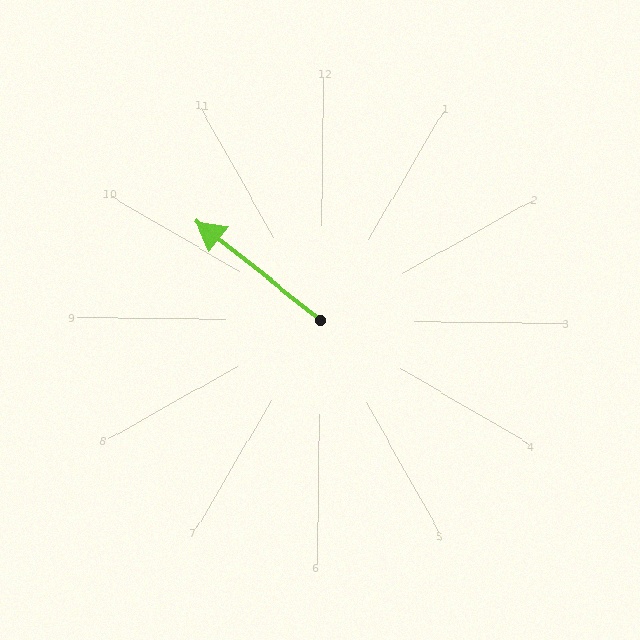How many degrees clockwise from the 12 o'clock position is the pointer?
Approximately 308 degrees.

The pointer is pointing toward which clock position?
Roughly 10 o'clock.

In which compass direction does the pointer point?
Northwest.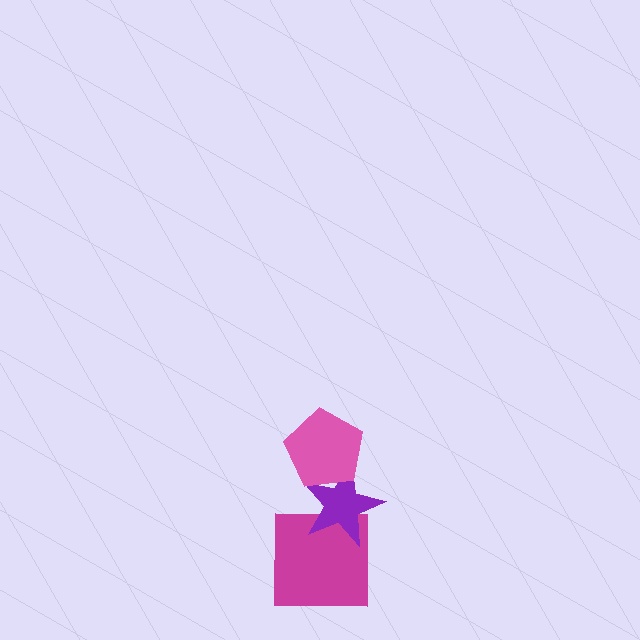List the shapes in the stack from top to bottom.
From top to bottom: the pink pentagon, the purple star, the magenta square.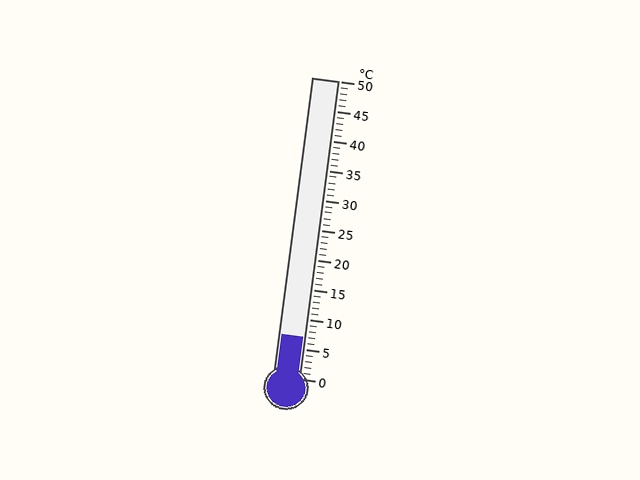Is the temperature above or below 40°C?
The temperature is below 40°C.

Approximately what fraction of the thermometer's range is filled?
The thermometer is filled to approximately 15% of its range.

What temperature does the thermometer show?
The thermometer shows approximately 7°C.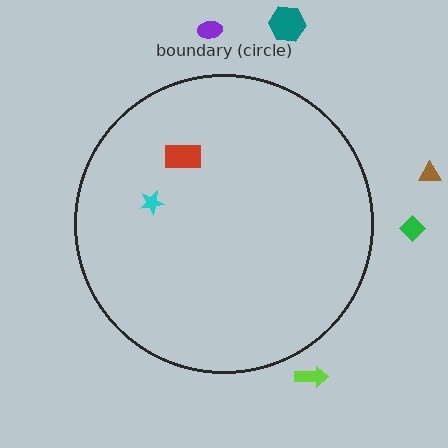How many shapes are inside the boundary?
2 inside, 5 outside.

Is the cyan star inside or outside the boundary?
Inside.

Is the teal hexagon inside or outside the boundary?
Outside.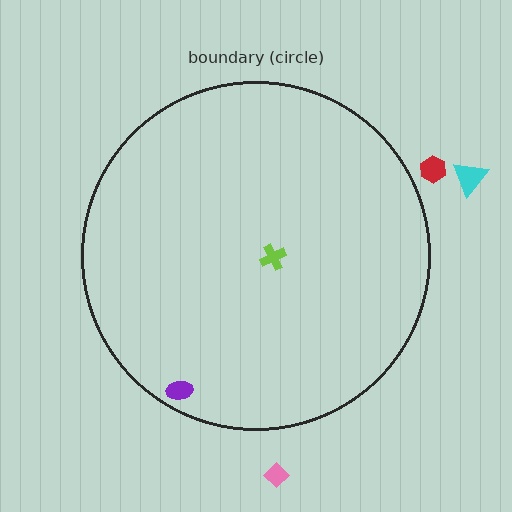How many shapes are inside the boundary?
2 inside, 3 outside.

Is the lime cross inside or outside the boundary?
Inside.